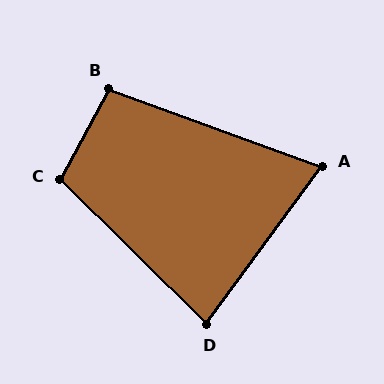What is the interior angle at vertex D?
Approximately 82 degrees (acute).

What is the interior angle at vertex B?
Approximately 98 degrees (obtuse).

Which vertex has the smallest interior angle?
A, at approximately 74 degrees.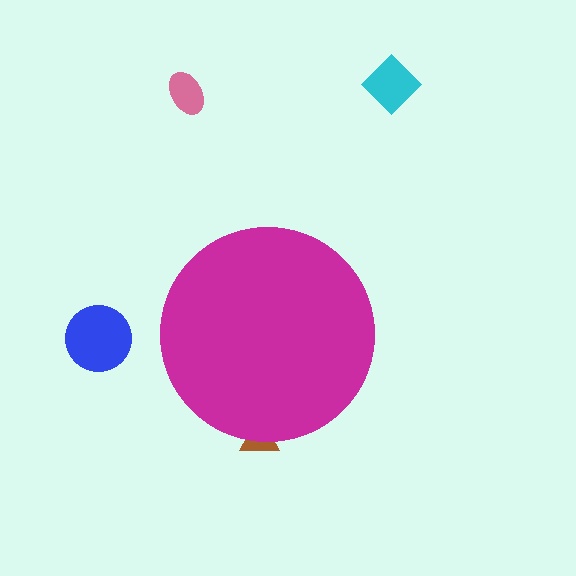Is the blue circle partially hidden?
No, the blue circle is fully visible.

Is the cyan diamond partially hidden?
No, the cyan diamond is fully visible.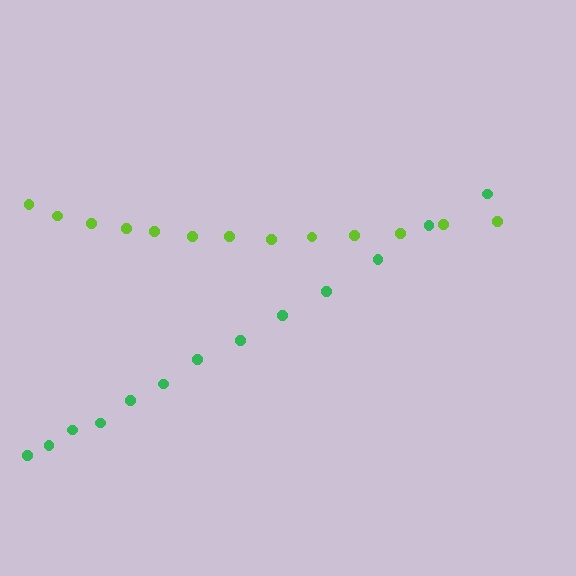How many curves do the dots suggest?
There are 2 distinct paths.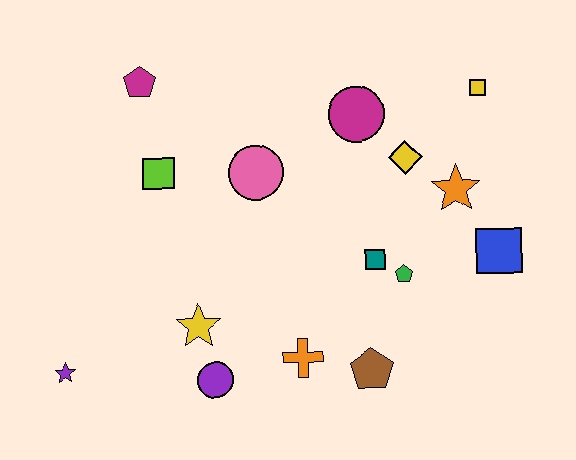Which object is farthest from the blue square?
The purple star is farthest from the blue square.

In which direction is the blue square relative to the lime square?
The blue square is to the right of the lime square.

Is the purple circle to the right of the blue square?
No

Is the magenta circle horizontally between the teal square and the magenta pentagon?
Yes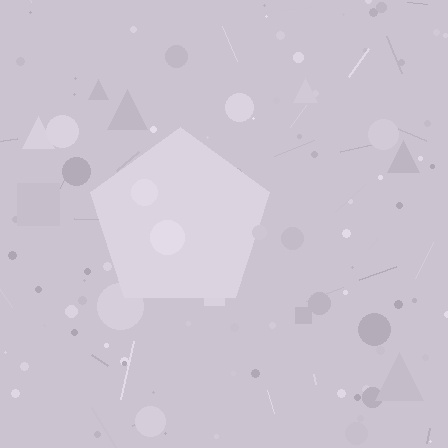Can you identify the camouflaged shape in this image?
The camouflaged shape is a pentagon.